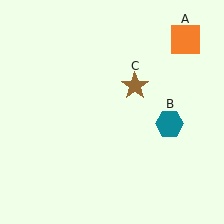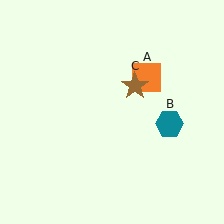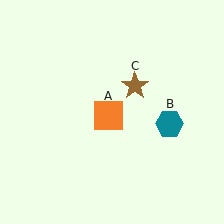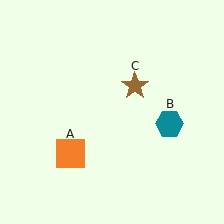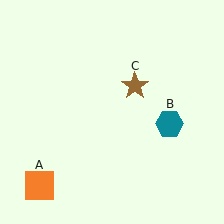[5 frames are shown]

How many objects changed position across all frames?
1 object changed position: orange square (object A).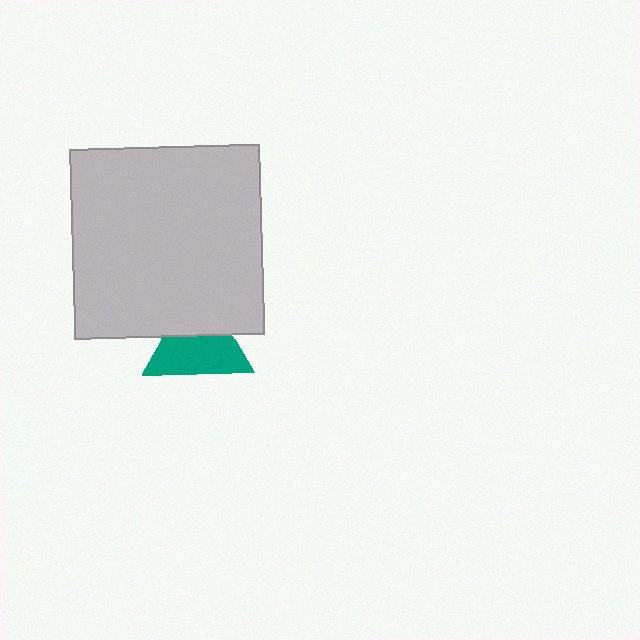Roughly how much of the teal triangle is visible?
About half of it is visible (roughly 62%).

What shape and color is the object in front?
The object in front is a light gray square.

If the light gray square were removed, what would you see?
You would see the complete teal triangle.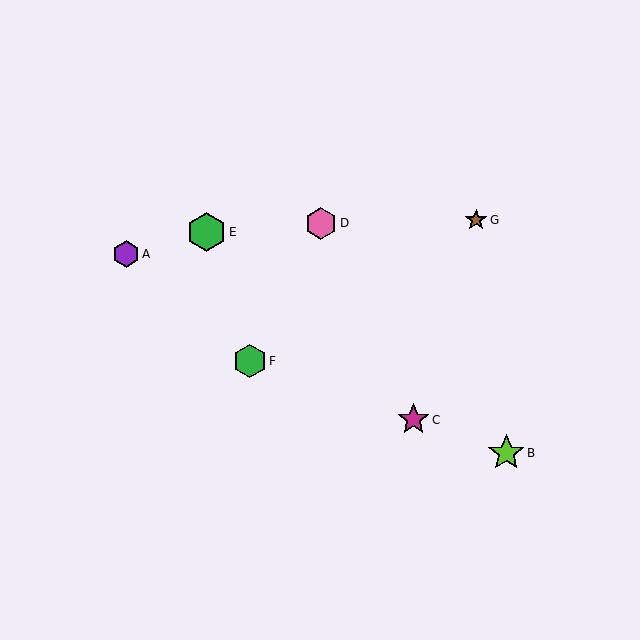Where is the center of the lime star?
The center of the lime star is at (506, 453).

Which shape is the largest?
The green hexagon (labeled E) is the largest.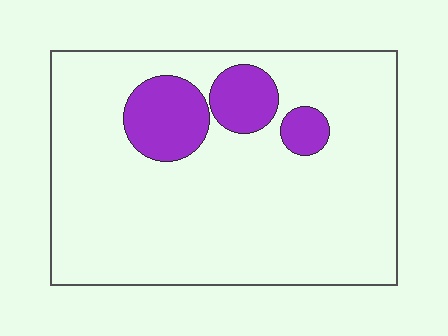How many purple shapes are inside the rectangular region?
3.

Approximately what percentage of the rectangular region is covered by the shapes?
Approximately 15%.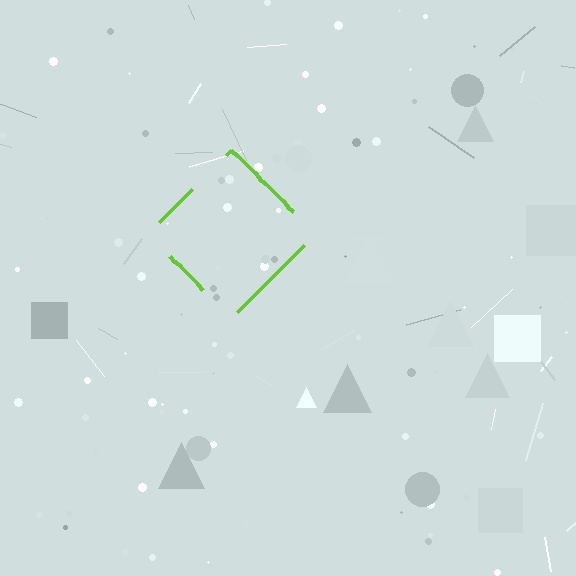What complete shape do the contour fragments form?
The contour fragments form a diamond.